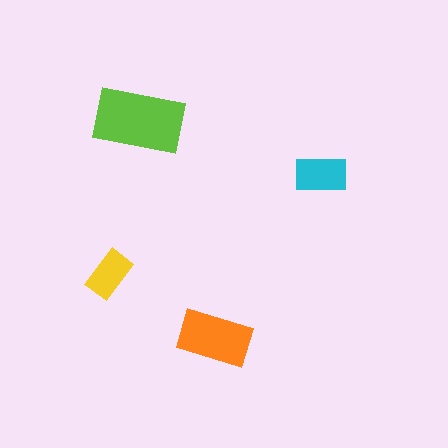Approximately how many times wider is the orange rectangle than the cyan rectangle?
About 1.5 times wider.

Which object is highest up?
The lime rectangle is topmost.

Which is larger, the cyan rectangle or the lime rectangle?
The lime one.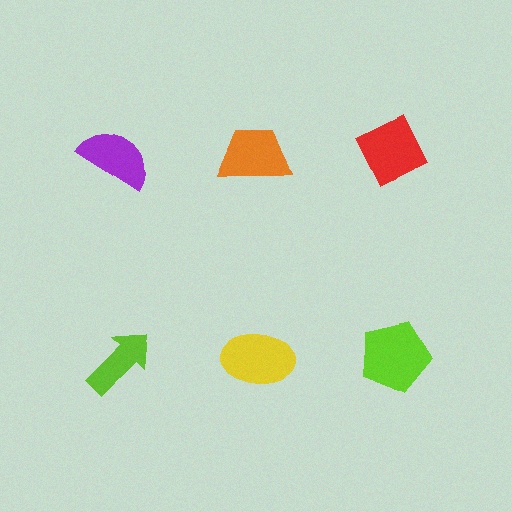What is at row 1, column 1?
A purple semicircle.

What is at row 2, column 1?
A lime arrow.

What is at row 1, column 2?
An orange trapezoid.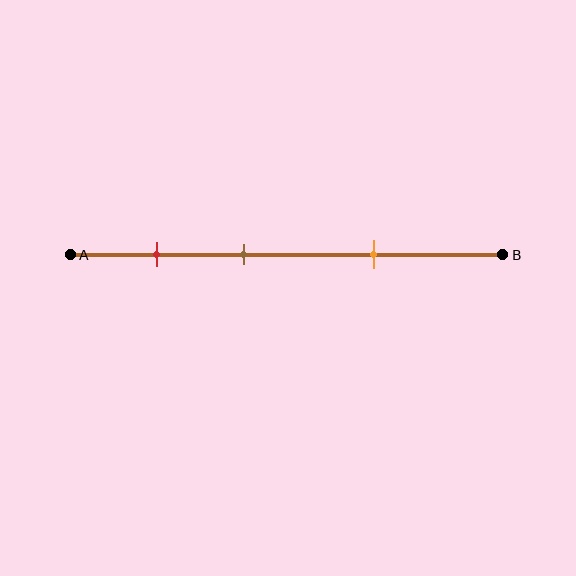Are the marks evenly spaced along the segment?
Yes, the marks are approximately evenly spaced.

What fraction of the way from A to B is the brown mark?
The brown mark is approximately 40% (0.4) of the way from A to B.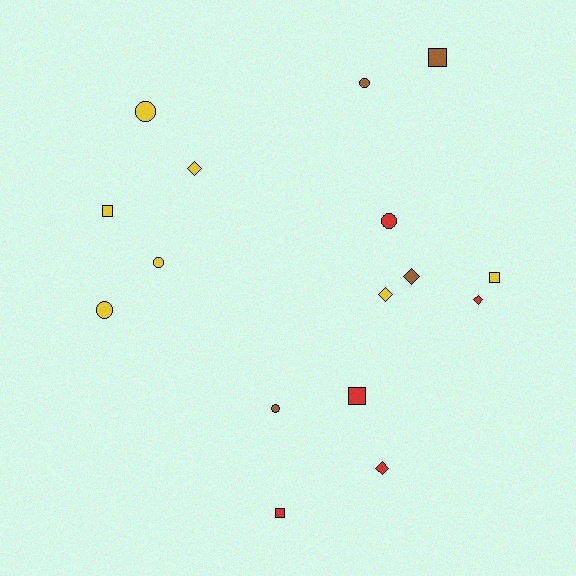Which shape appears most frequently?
Circle, with 6 objects.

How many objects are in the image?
There are 16 objects.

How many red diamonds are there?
There are 2 red diamonds.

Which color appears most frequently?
Yellow, with 7 objects.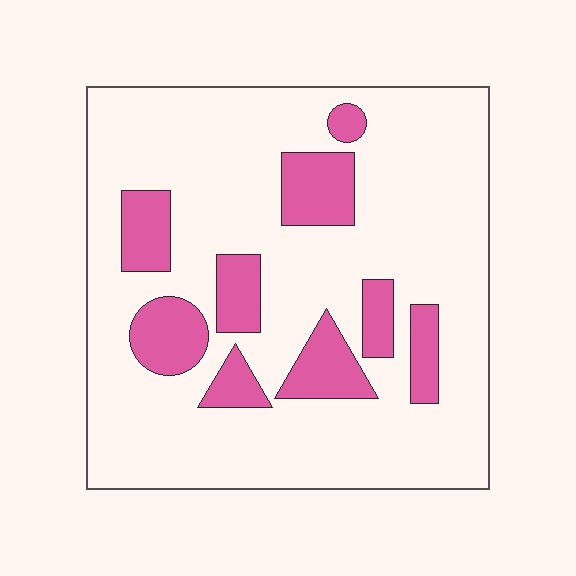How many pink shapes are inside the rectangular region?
9.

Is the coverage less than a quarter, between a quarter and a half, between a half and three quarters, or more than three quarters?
Less than a quarter.